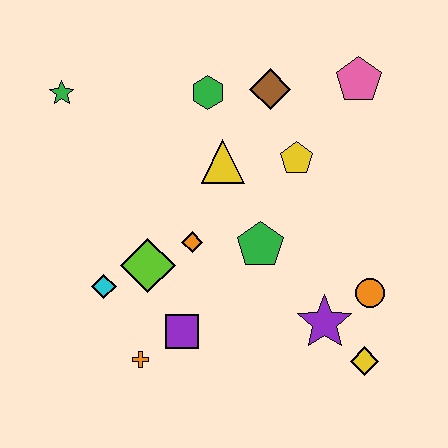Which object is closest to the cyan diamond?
The lime diamond is closest to the cyan diamond.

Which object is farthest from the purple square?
The pink pentagon is farthest from the purple square.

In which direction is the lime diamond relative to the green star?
The lime diamond is below the green star.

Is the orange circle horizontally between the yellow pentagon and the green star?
No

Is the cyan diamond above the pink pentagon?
No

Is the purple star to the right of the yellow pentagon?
Yes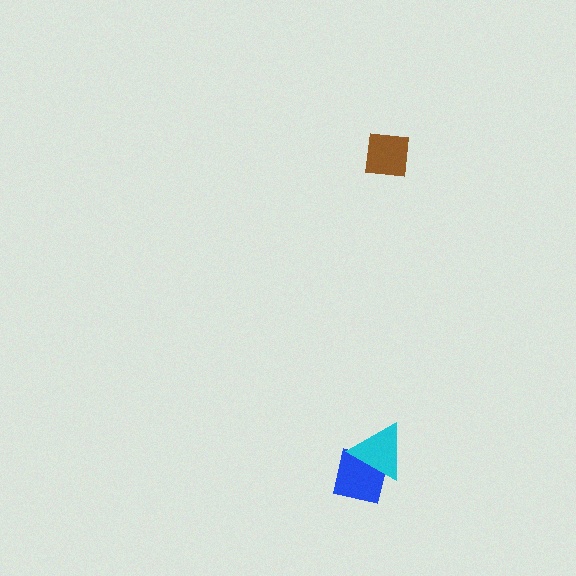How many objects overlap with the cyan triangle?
1 object overlaps with the cyan triangle.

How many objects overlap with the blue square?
1 object overlaps with the blue square.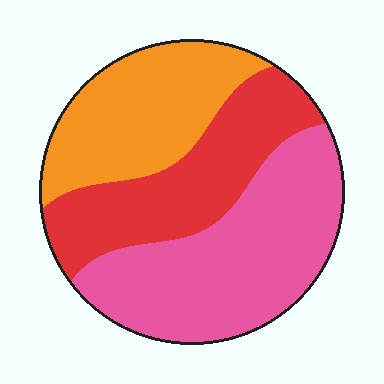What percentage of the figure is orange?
Orange takes up between a quarter and a half of the figure.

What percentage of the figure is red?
Red takes up between a sixth and a third of the figure.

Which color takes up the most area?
Pink, at roughly 40%.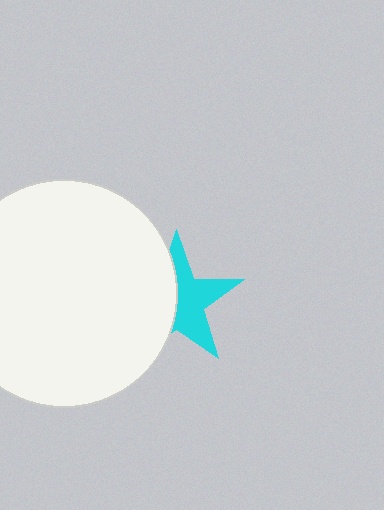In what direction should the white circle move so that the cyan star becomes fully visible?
The white circle should move left. That is the shortest direction to clear the overlap and leave the cyan star fully visible.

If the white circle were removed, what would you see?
You would see the complete cyan star.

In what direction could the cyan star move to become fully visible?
The cyan star could move right. That would shift it out from behind the white circle entirely.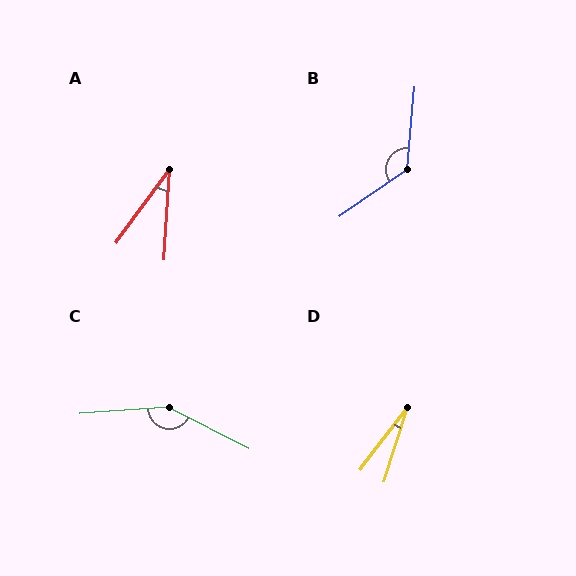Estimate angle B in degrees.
Approximately 130 degrees.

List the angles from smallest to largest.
D (20°), A (32°), B (130°), C (149°).